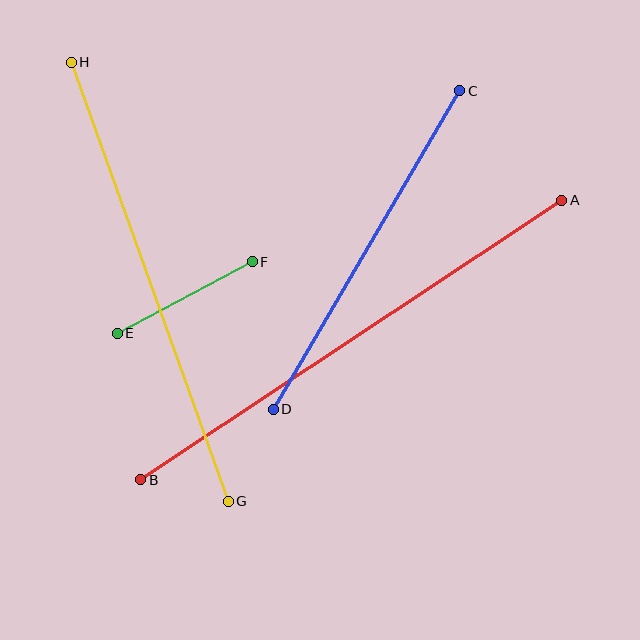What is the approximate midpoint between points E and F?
The midpoint is at approximately (185, 297) pixels.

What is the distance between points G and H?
The distance is approximately 466 pixels.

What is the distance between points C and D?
The distance is approximately 369 pixels.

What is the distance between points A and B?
The distance is approximately 506 pixels.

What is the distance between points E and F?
The distance is approximately 153 pixels.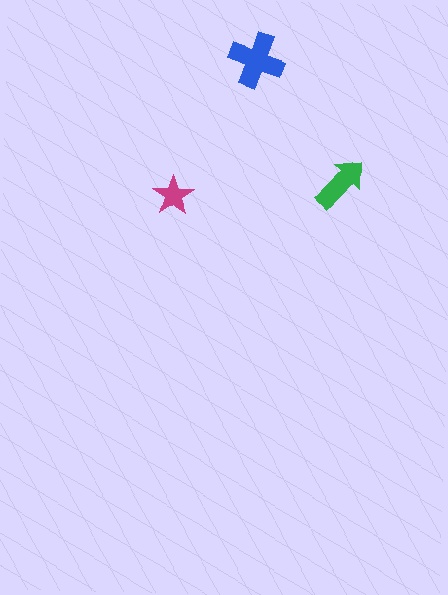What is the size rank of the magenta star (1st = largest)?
3rd.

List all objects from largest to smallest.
The blue cross, the green arrow, the magenta star.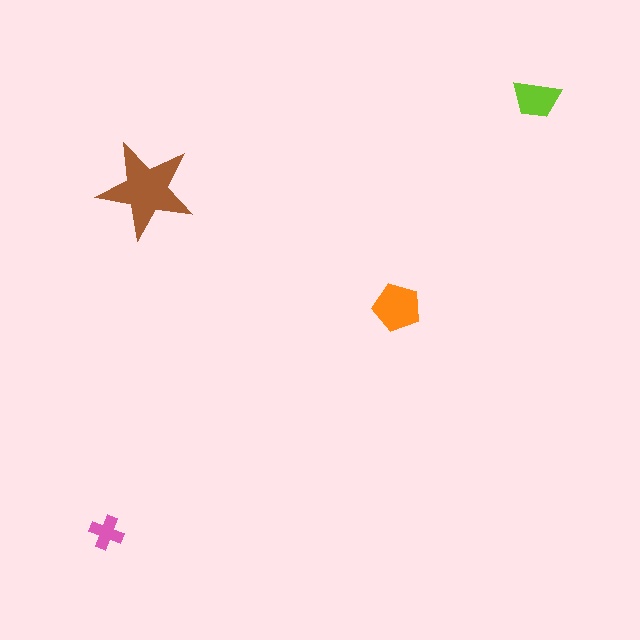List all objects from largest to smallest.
The brown star, the orange pentagon, the lime trapezoid, the pink cross.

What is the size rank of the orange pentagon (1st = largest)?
2nd.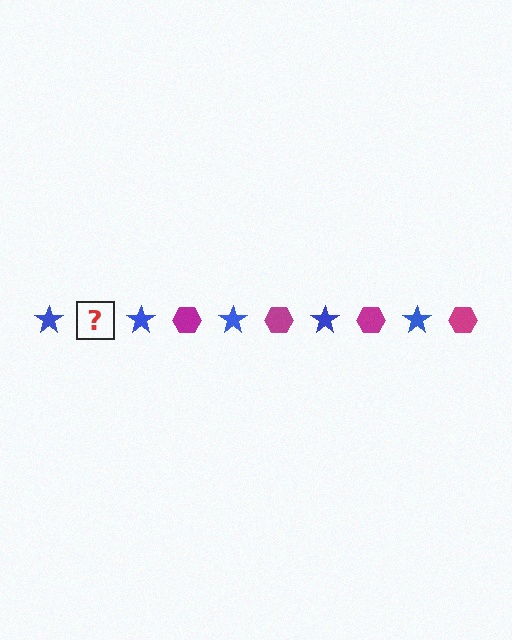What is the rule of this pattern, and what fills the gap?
The rule is that the pattern alternates between blue star and magenta hexagon. The gap should be filled with a magenta hexagon.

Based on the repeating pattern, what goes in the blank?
The blank should be a magenta hexagon.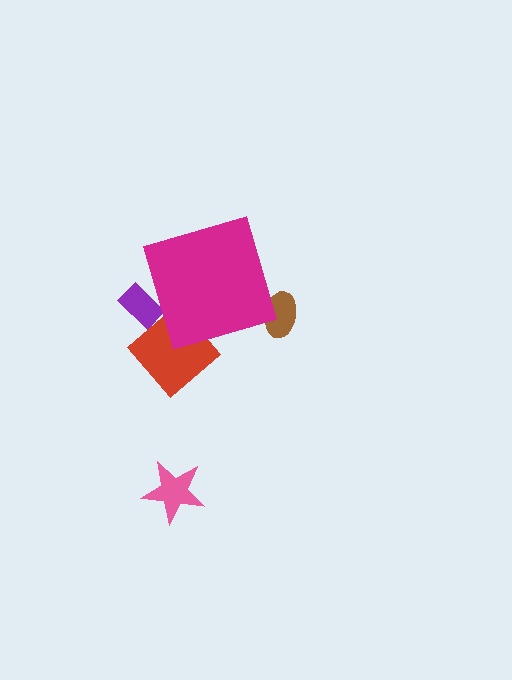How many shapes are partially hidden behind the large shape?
3 shapes are partially hidden.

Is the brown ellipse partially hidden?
Yes, the brown ellipse is partially hidden behind the magenta diamond.